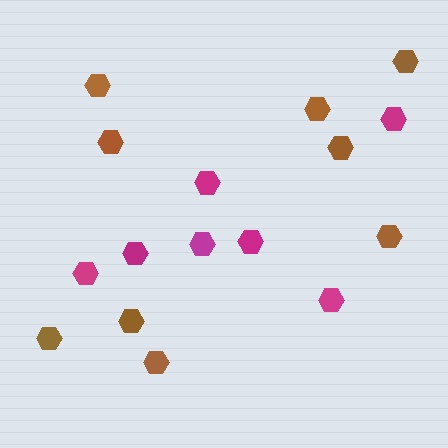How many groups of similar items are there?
There are 2 groups: one group of brown hexagons (9) and one group of magenta hexagons (7).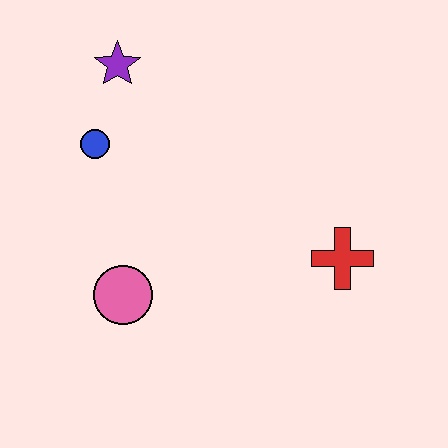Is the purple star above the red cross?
Yes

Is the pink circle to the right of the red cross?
No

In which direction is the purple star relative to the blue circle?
The purple star is above the blue circle.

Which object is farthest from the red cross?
The purple star is farthest from the red cross.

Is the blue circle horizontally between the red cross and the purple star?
No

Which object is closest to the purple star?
The blue circle is closest to the purple star.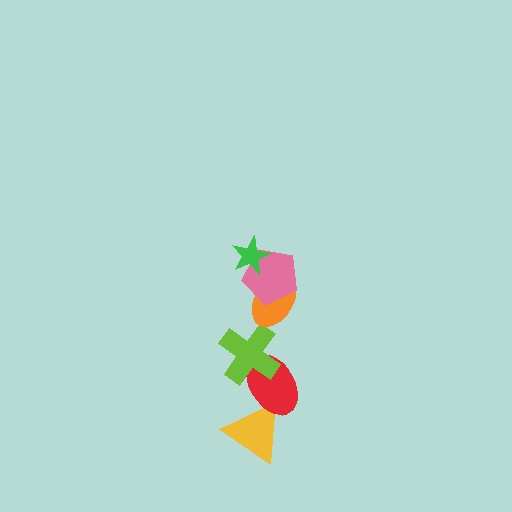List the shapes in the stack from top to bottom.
From top to bottom: the green star, the pink pentagon, the orange ellipse, the lime cross, the red ellipse, the yellow triangle.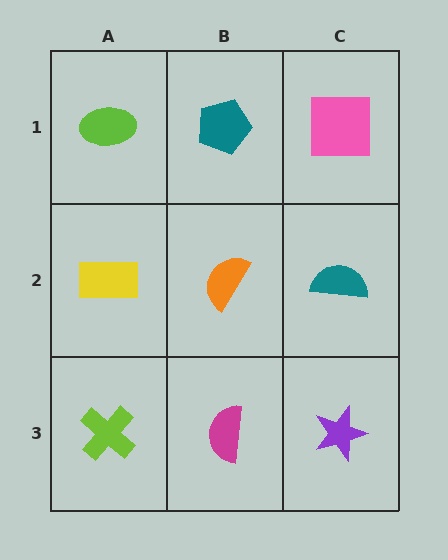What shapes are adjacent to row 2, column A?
A lime ellipse (row 1, column A), a lime cross (row 3, column A), an orange semicircle (row 2, column B).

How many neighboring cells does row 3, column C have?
2.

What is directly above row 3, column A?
A yellow rectangle.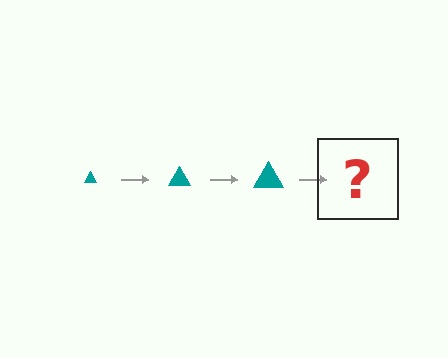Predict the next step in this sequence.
The next step is a teal triangle, larger than the previous one.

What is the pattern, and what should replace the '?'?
The pattern is that the triangle gets progressively larger each step. The '?' should be a teal triangle, larger than the previous one.